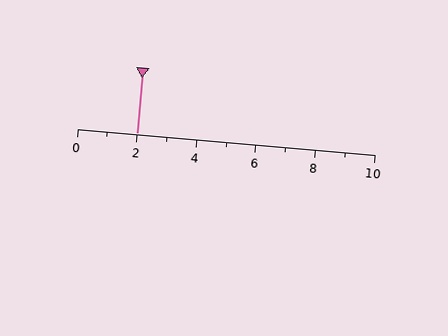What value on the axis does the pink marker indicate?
The marker indicates approximately 2.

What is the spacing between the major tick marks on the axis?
The major ticks are spaced 2 apart.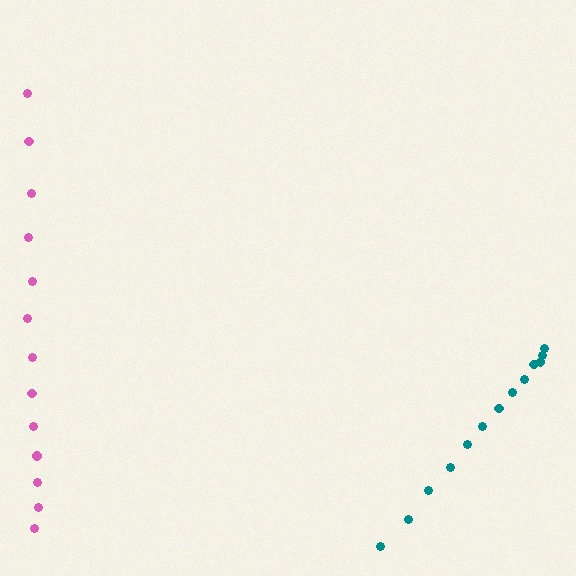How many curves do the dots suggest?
There are 2 distinct paths.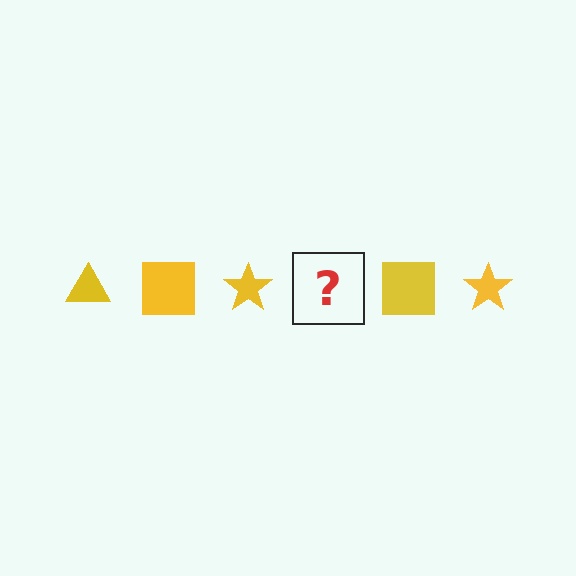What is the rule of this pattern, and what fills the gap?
The rule is that the pattern cycles through triangle, square, star shapes in yellow. The gap should be filled with a yellow triangle.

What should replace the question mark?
The question mark should be replaced with a yellow triangle.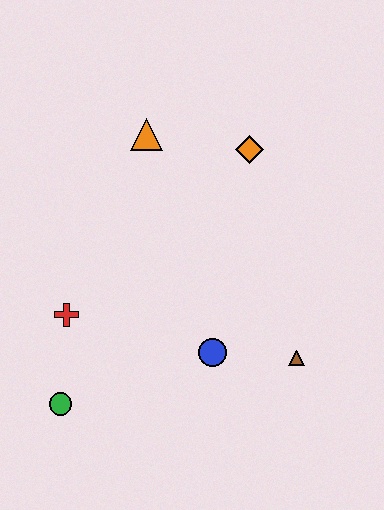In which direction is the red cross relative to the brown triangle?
The red cross is to the left of the brown triangle.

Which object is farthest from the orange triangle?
The green circle is farthest from the orange triangle.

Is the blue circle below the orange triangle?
Yes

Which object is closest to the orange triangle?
The orange diamond is closest to the orange triangle.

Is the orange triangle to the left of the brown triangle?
Yes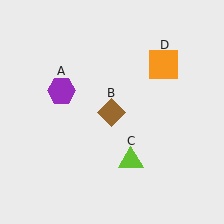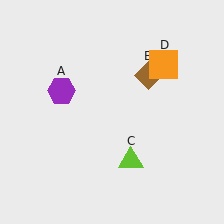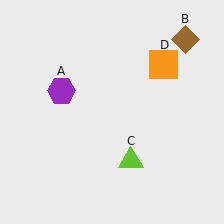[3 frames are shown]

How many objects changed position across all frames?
1 object changed position: brown diamond (object B).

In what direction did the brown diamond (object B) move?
The brown diamond (object B) moved up and to the right.